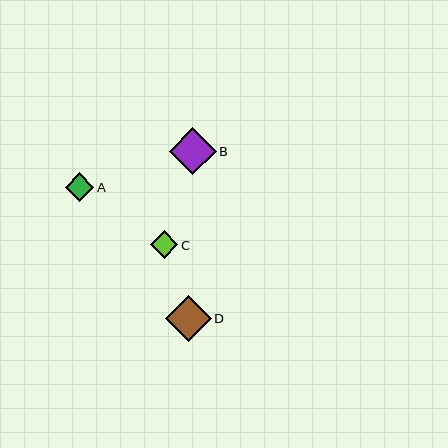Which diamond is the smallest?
Diamond C is the smallest with a size of approximately 27 pixels.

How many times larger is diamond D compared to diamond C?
Diamond D is approximately 1.7 times the size of diamond C.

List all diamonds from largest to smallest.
From largest to smallest: B, D, A, C.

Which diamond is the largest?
Diamond B is the largest with a size of approximately 47 pixels.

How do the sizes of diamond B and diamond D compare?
Diamond B and diamond D are approximately the same size.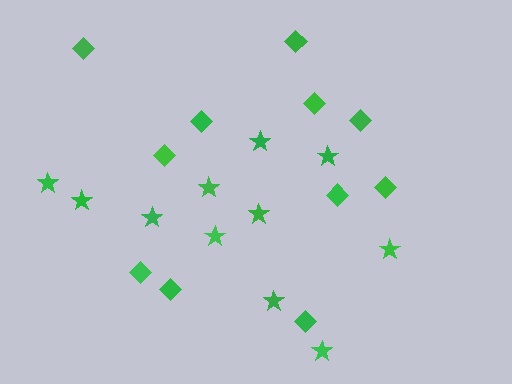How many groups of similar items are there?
There are 2 groups: one group of diamonds (11) and one group of stars (11).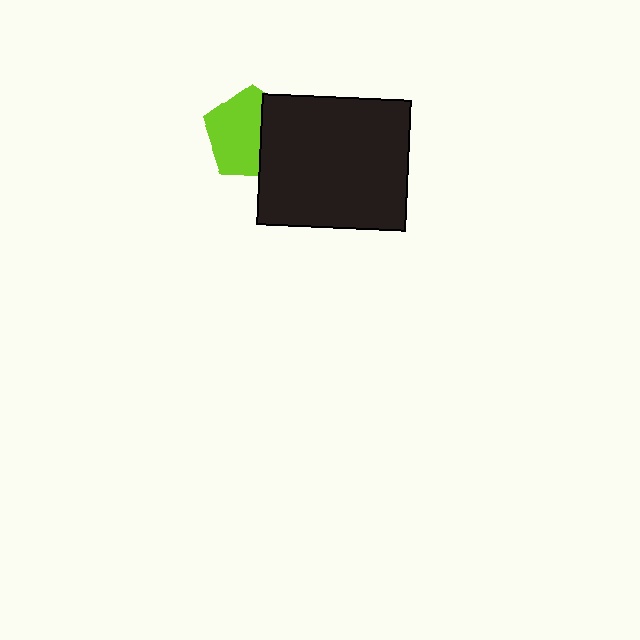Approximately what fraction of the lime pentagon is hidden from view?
Roughly 38% of the lime pentagon is hidden behind the black rectangle.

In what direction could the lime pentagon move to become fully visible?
The lime pentagon could move left. That would shift it out from behind the black rectangle entirely.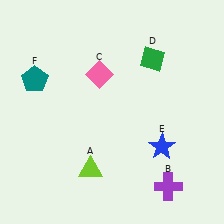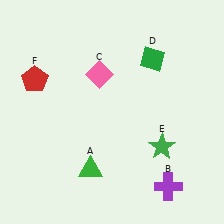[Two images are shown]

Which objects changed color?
A changed from lime to green. E changed from blue to green. F changed from teal to red.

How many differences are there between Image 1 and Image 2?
There are 3 differences between the two images.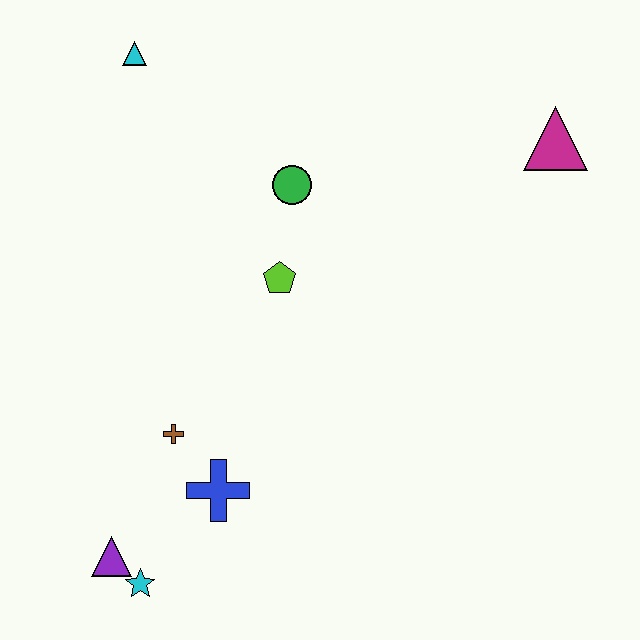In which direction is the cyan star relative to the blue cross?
The cyan star is below the blue cross.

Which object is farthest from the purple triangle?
The magenta triangle is farthest from the purple triangle.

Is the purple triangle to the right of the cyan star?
No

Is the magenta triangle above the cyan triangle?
No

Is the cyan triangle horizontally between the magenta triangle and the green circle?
No